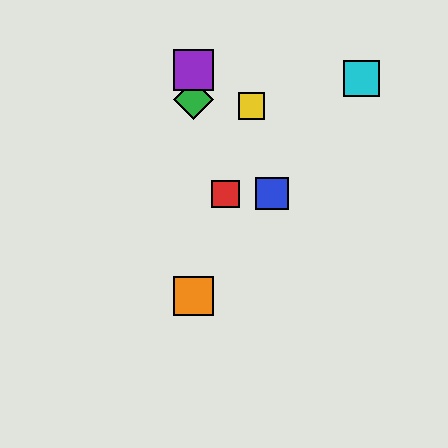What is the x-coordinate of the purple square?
The purple square is at x≈193.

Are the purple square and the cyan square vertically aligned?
No, the purple square is at x≈193 and the cyan square is at x≈361.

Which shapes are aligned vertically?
The green diamond, the purple square, the orange square are aligned vertically.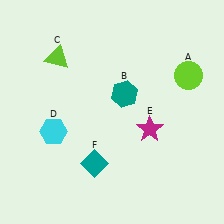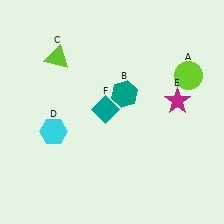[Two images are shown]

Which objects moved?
The objects that moved are: the magenta star (E), the teal diamond (F).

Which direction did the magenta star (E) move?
The magenta star (E) moved up.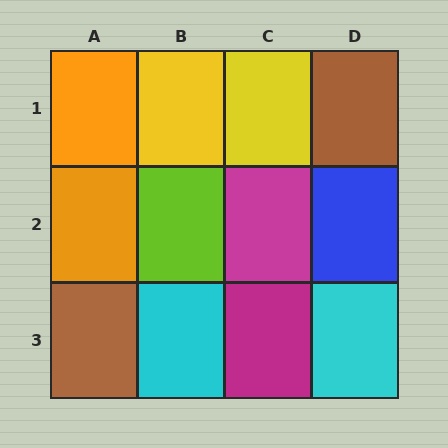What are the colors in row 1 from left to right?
Orange, yellow, yellow, brown.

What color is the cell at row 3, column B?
Cyan.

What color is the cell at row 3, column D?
Cyan.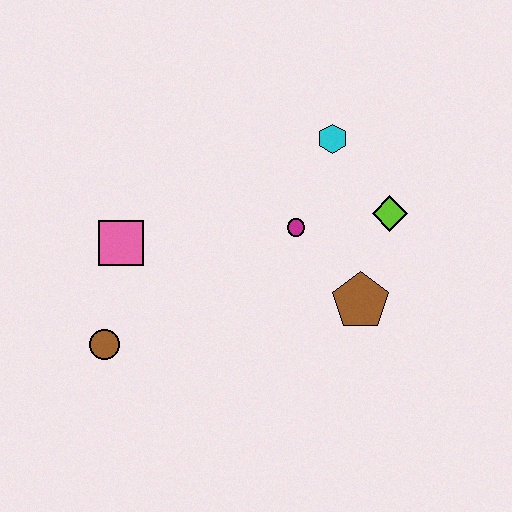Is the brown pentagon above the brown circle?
Yes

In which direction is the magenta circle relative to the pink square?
The magenta circle is to the right of the pink square.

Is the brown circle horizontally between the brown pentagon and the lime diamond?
No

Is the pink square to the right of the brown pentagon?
No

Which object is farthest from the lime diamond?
The brown circle is farthest from the lime diamond.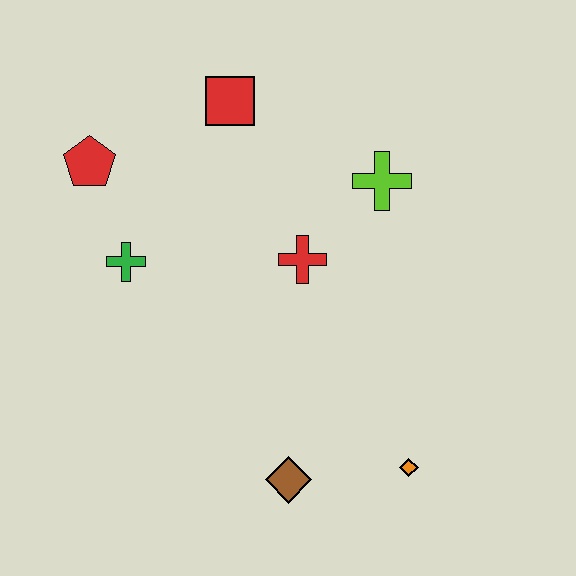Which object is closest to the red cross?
The lime cross is closest to the red cross.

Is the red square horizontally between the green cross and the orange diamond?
Yes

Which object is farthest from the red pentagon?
The orange diamond is farthest from the red pentagon.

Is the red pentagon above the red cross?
Yes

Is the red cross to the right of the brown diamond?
Yes